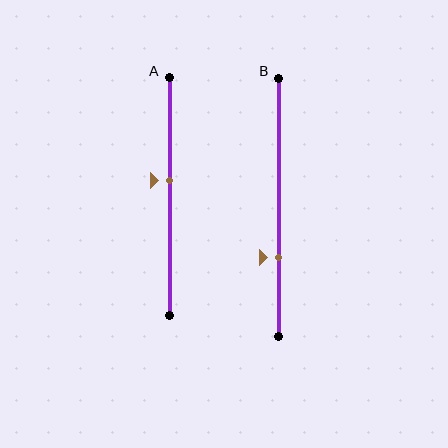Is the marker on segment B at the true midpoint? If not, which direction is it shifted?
No, the marker on segment B is shifted downward by about 20% of the segment length.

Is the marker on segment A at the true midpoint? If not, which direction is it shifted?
No, the marker on segment A is shifted upward by about 7% of the segment length.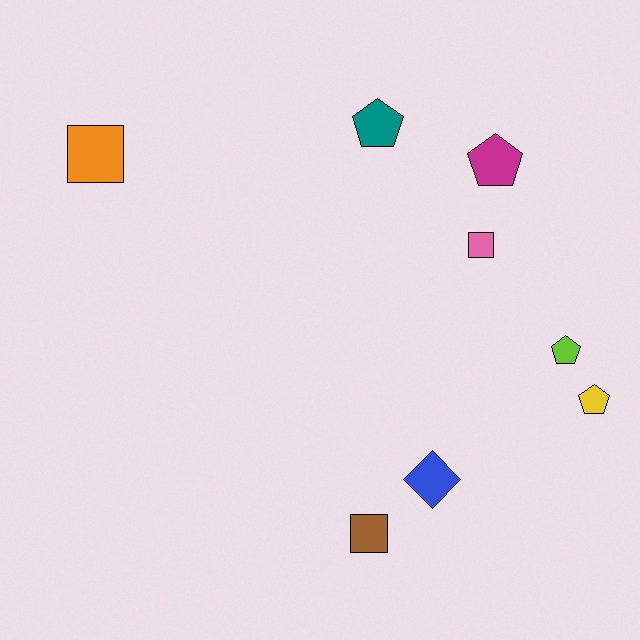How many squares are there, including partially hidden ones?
There are 3 squares.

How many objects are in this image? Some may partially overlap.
There are 8 objects.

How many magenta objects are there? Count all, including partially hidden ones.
There is 1 magenta object.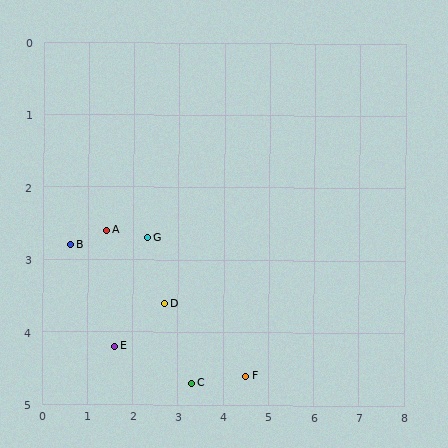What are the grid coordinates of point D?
Point D is at approximately (2.7, 3.6).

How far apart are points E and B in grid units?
Points E and B are about 1.7 grid units apart.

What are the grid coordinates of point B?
Point B is at approximately (0.6, 2.8).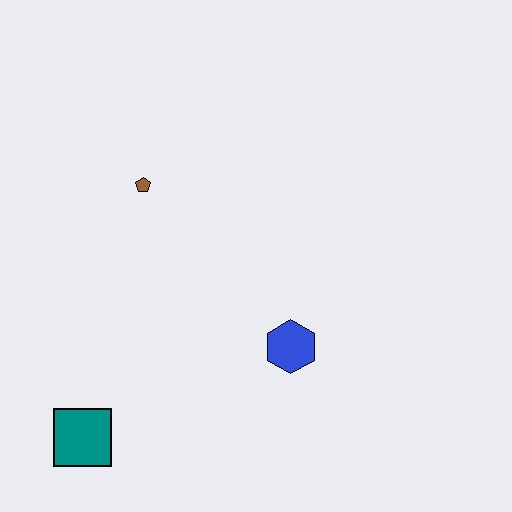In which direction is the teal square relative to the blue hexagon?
The teal square is to the left of the blue hexagon.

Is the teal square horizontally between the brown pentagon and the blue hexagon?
No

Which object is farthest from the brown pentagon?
The teal square is farthest from the brown pentagon.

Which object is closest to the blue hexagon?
The brown pentagon is closest to the blue hexagon.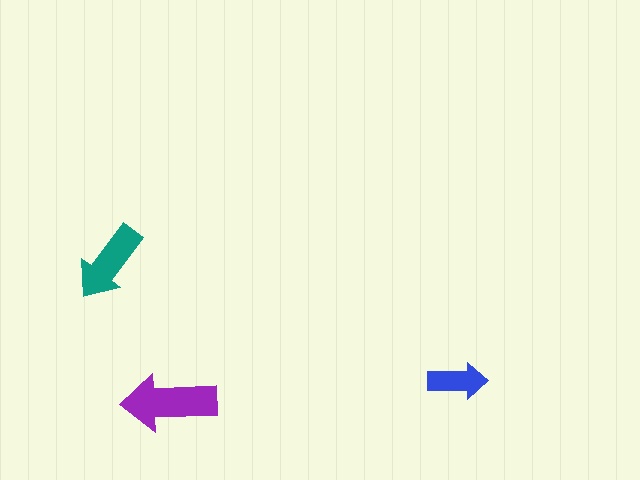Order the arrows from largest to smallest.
the purple one, the teal one, the blue one.